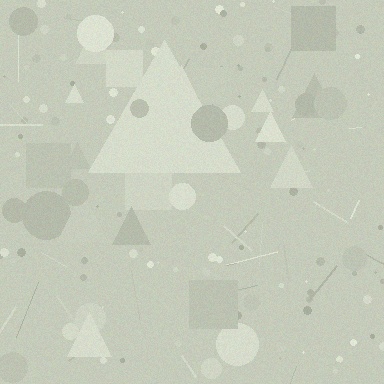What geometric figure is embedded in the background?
A triangle is embedded in the background.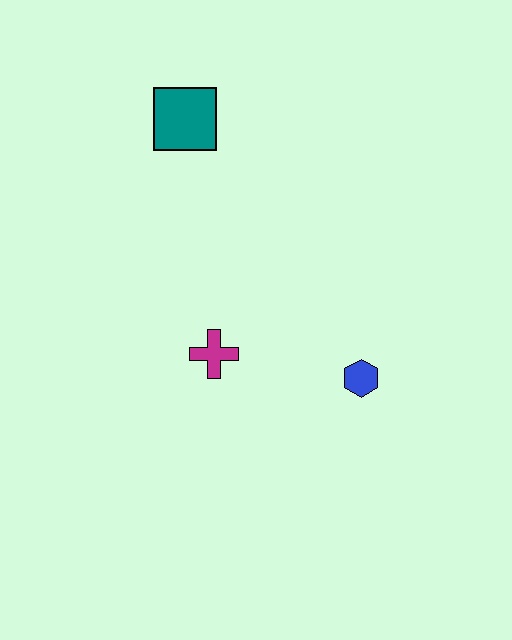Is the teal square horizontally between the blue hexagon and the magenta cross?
No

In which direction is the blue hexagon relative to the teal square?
The blue hexagon is below the teal square.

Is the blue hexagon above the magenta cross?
No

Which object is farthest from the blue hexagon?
The teal square is farthest from the blue hexagon.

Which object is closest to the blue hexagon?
The magenta cross is closest to the blue hexagon.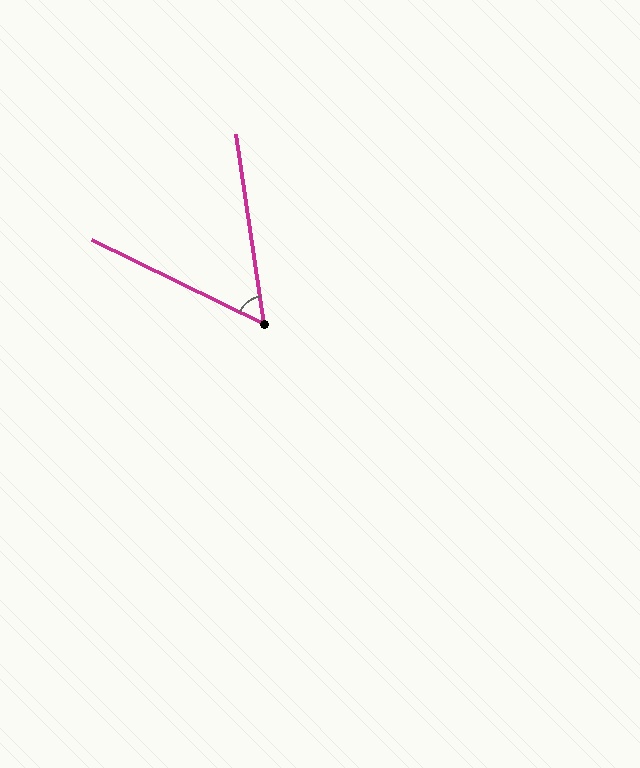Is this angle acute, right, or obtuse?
It is acute.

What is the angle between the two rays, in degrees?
Approximately 56 degrees.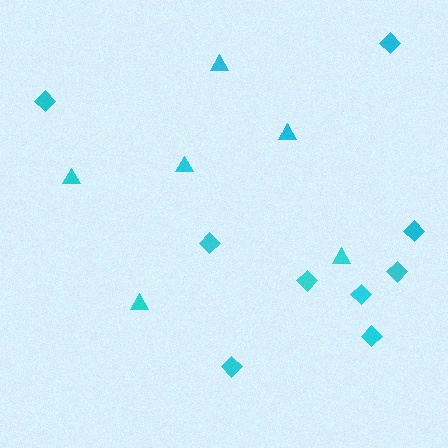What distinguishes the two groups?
There are 2 groups: one group of triangles (6) and one group of diamonds (9).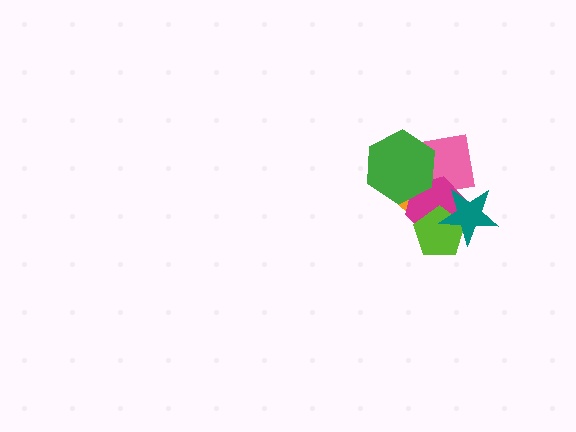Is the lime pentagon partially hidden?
Yes, it is partially covered by another shape.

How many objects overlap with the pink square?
4 objects overlap with the pink square.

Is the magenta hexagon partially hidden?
Yes, it is partially covered by another shape.